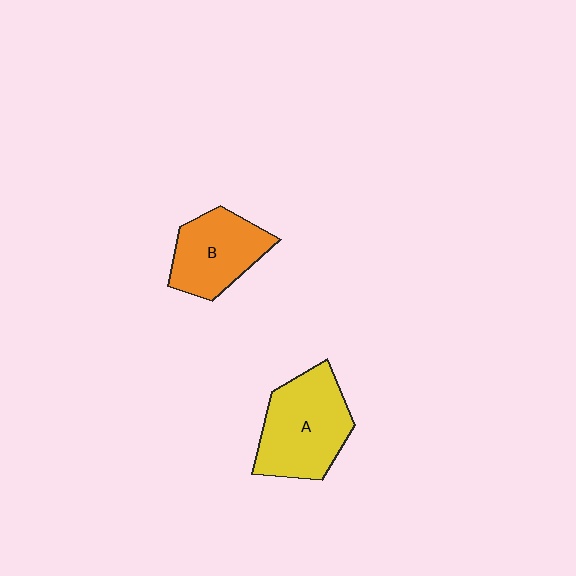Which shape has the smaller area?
Shape B (orange).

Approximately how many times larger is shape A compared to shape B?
Approximately 1.3 times.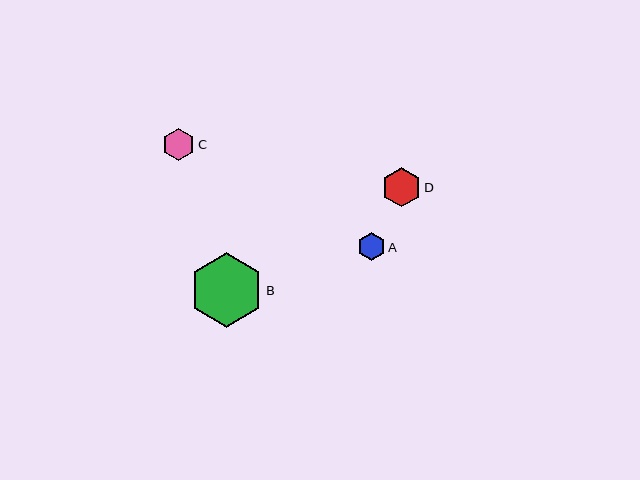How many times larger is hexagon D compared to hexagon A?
Hexagon D is approximately 1.4 times the size of hexagon A.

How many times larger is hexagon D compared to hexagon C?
Hexagon D is approximately 1.2 times the size of hexagon C.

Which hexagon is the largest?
Hexagon B is the largest with a size of approximately 74 pixels.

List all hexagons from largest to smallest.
From largest to smallest: B, D, C, A.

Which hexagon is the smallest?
Hexagon A is the smallest with a size of approximately 28 pixels.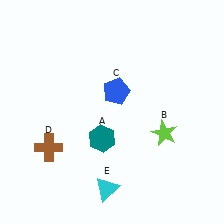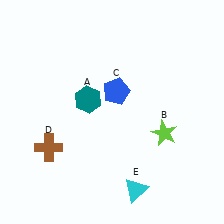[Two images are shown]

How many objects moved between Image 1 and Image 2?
2 objects moved between the two images.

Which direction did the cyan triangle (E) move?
The cyan triangle (E) moved right.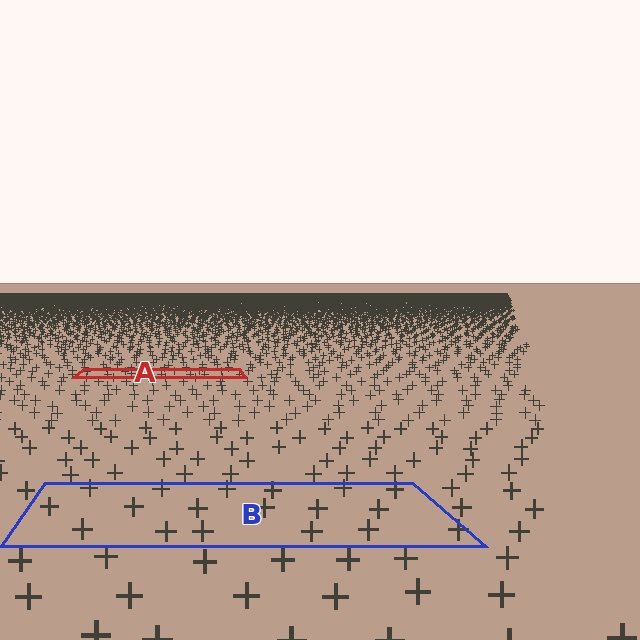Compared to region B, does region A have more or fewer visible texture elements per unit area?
Region A has more texture elements per unit area — they are packed more densely because it is farther away.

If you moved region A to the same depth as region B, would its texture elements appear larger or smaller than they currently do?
They would appear larger. At a closer depth, the same texture elements are projected at a bigger on-screen size.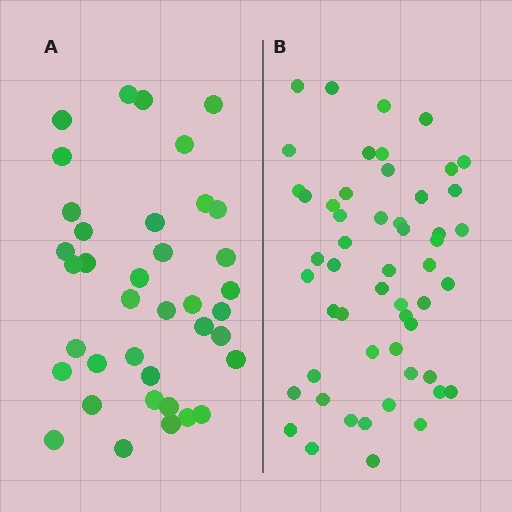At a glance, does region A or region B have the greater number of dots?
Region B (the right region) has more dots.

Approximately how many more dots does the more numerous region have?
Region B has approximately 15 more dots than region A.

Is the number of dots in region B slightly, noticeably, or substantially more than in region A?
Region B has noticeably more, but not dramatically so. The ratio is roughly 1.4 to 1.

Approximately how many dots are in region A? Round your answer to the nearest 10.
About 40 dots. (The exact count is 38, which rounds to 40.)